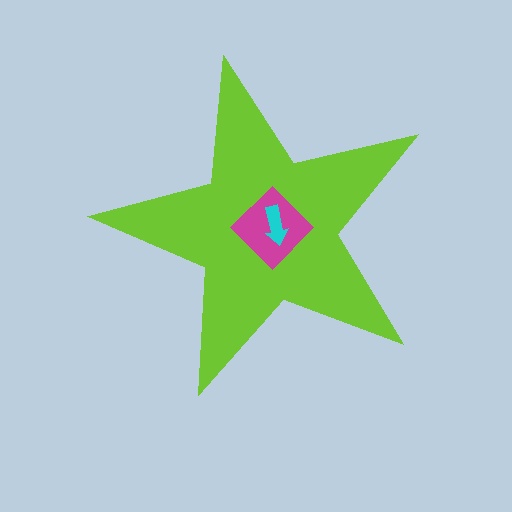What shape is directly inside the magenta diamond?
The cyan arrow.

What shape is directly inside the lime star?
The magenta diamond.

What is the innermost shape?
The cyan arrow.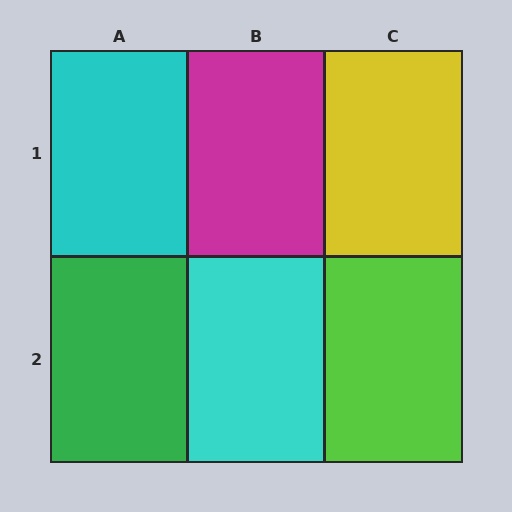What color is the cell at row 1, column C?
Yellow.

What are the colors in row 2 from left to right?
Green, cyan, lime.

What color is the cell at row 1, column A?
Cyan.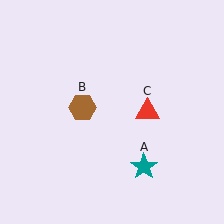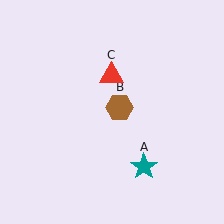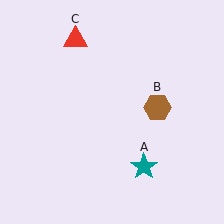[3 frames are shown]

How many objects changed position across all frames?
2 objects changed position: brown hexagon (object B), red triangle (object C).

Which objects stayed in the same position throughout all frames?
Teal star (object A) remained stationary.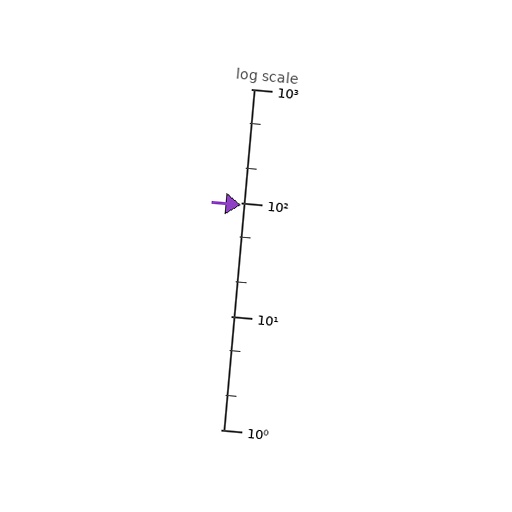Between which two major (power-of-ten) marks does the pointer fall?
The pointer is between 10 and 100.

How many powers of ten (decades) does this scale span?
The scale spans 3 decades, from 1 to 1000.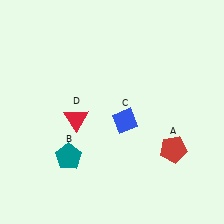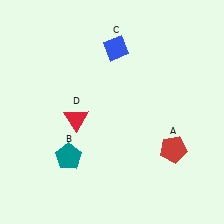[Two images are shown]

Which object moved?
The blue diamond (C) moved up.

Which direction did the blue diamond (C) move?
The blue diamond (C) moved up.